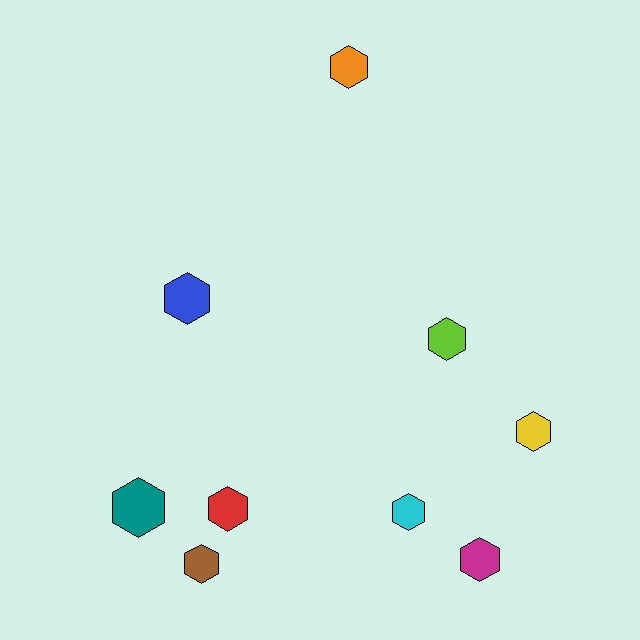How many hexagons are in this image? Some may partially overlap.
There are 9 hexagons.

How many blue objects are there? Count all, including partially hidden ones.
There is 1 blue object.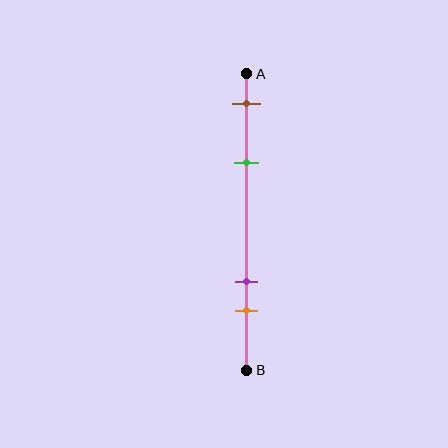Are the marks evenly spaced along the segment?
No, the marks are not evenly spaced.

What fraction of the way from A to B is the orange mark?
The orange mark is approximately 80% (0.8) of the way from A to B.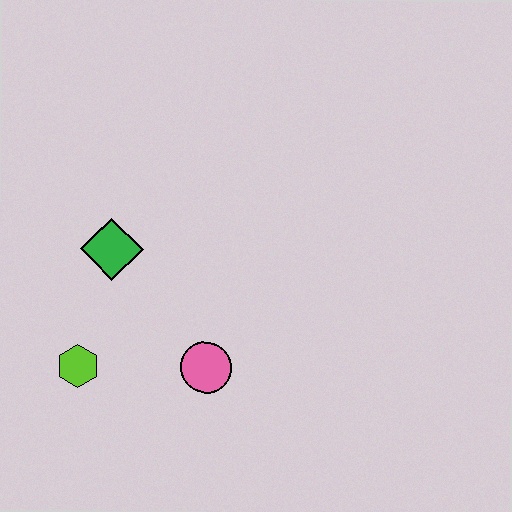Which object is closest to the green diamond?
The lime hexagon is closest to the green diamond.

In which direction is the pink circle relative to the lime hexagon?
The pink circle is to the right of the lime hexagon.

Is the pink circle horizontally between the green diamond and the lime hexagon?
No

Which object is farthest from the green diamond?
The pink circle is farthest from the green diamond.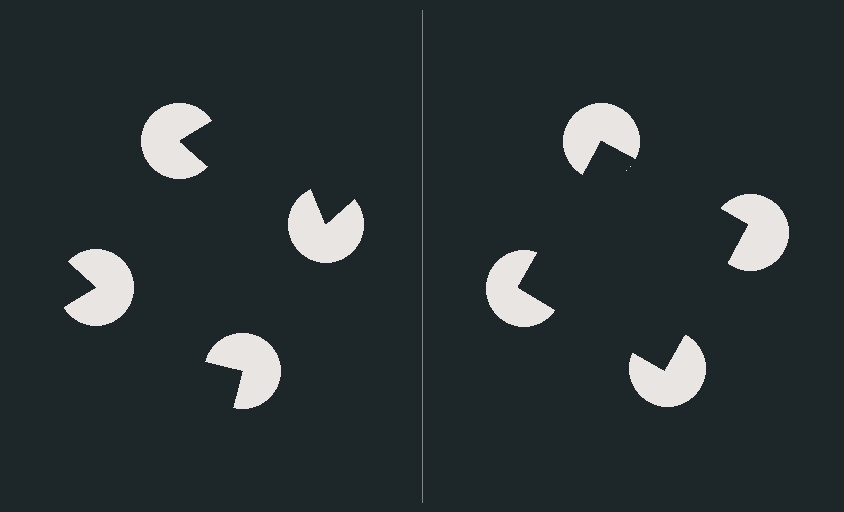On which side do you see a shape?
An illusory square appears on the right side. On the left side the wedge cuts are rotated, so no coherent shape forms.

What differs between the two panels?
The pac-man discs are positioned identically on both sides; only the wedge orientations differ. On the right they align to a square; on the left they are misaligned.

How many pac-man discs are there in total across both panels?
8 — 4 on each side.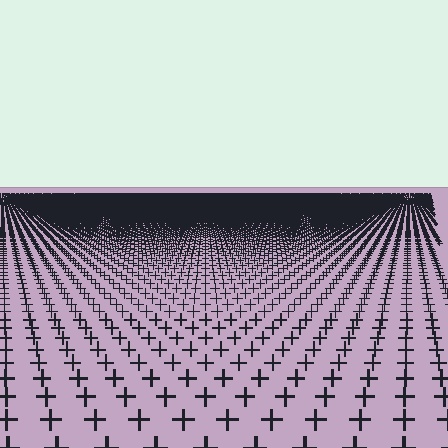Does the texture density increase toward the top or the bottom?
Density increases toward the top.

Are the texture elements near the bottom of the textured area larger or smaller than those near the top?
Larger. Near the bottom, elements are closer to the viewer and appear at a bigger on-screen size.